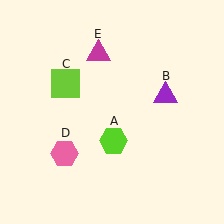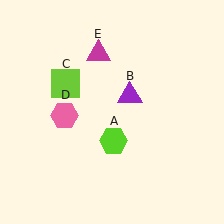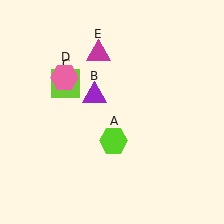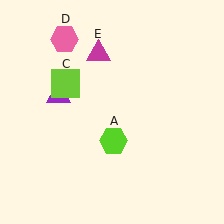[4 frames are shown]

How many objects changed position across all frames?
2 objects changed position: purple triangle (object B), pink hexagon (object D).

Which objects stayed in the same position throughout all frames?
Lime hexagon (object A) and lime square (object C) and magenta triangle (object E) remained stationary.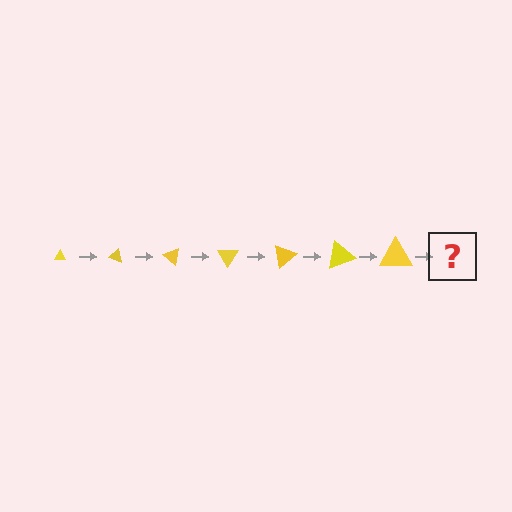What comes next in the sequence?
The next element should be a triangle, larger than the previous one and rotated 140 degrees from the start.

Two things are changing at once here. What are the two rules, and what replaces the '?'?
The two rules are that the triangle grows larger each step and it rotates 20 degrees each step. The '?' should be a triangle, larger than the previous one and rotated 140 degrees from the start.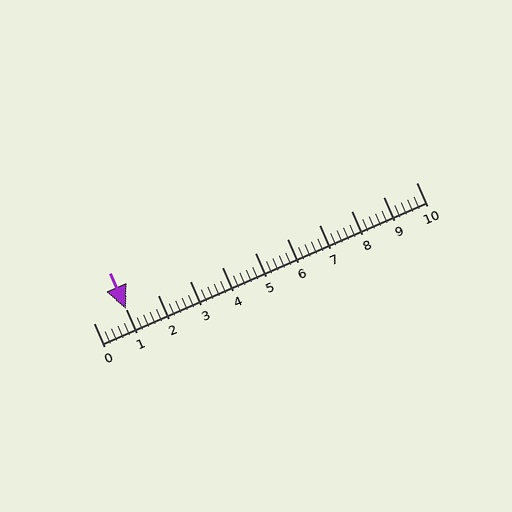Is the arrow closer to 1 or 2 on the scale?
The arrow is closer to 1.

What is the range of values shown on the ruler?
The ruler shows values from 0 to 10.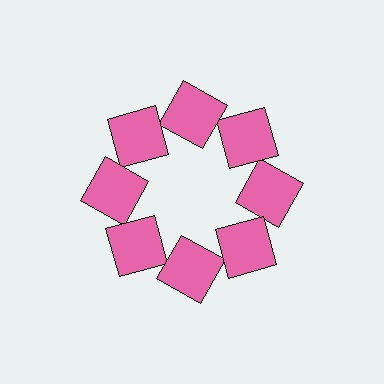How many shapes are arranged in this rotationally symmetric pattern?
There are 8 shapes, arranged in 8 groups of 1.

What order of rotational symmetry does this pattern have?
This pattern has 8-fold rotational symmetry.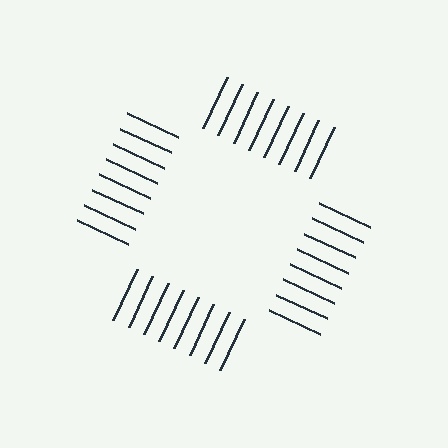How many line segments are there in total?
32 — 8 along each of the 4 edges.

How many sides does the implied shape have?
4 sides — the line-ends trace a square.